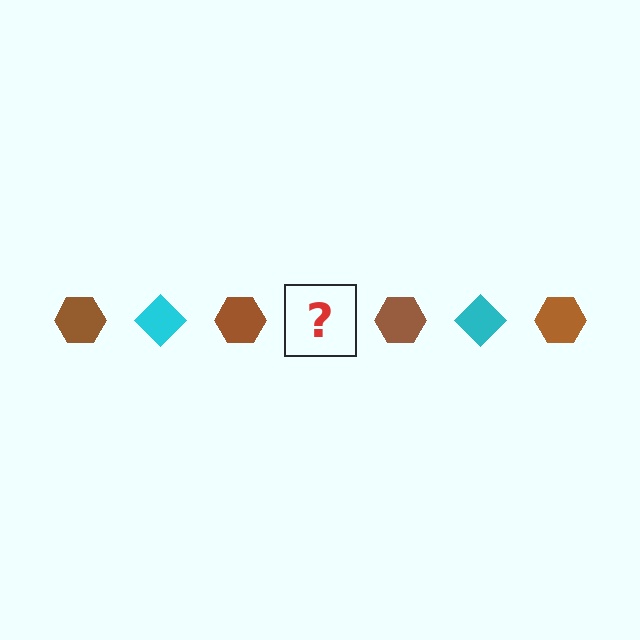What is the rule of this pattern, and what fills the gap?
The rule is that the pattern alternates between brown hexagon and cyan diamond. The gap should be filled with a cyan diamond.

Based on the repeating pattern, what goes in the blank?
The blank should be a cyan diamond.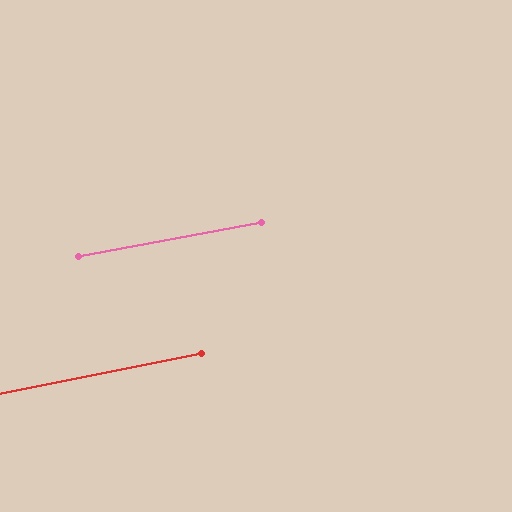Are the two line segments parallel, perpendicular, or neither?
Parallel — their directions differ by only 0.6°.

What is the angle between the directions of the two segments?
Approximately 1 degree.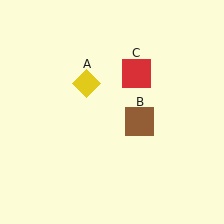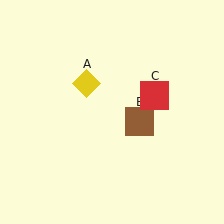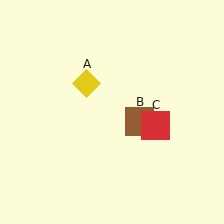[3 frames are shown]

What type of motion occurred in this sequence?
The red square (object C) rotated clockwise around the center of the scene.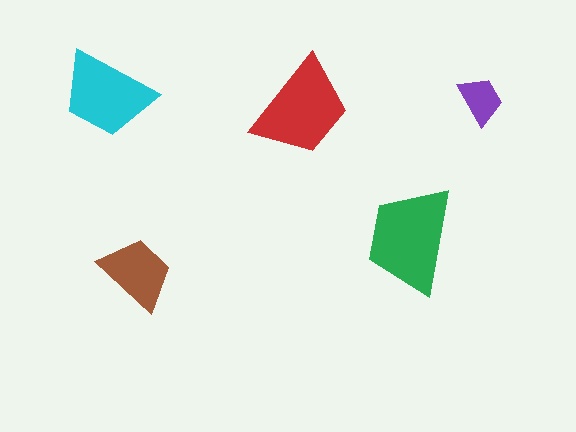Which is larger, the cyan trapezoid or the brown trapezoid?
The cyan one.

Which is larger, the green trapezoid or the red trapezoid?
The green one.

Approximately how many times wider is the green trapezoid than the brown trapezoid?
About 1.5 times wider.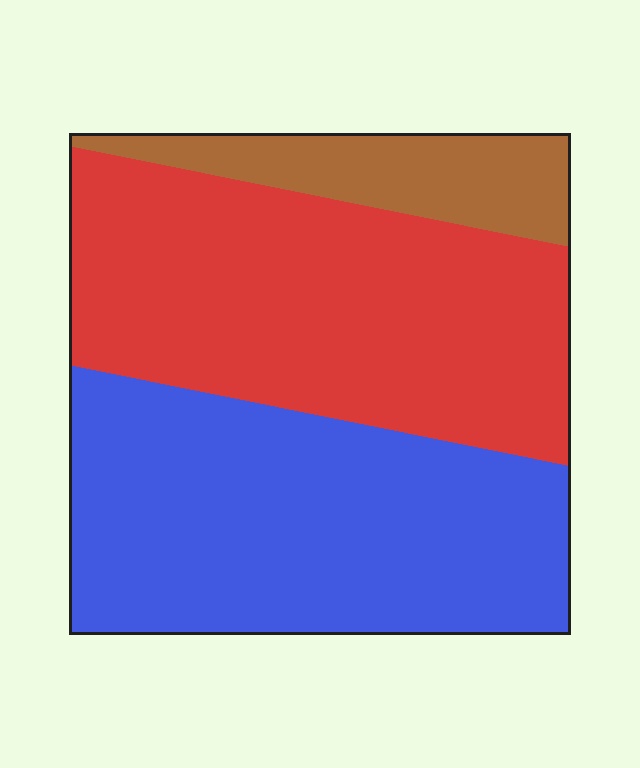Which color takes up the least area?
Brown, at roughly 15%.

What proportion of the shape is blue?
Blue takes up about two fifths (2/5) of the shape.